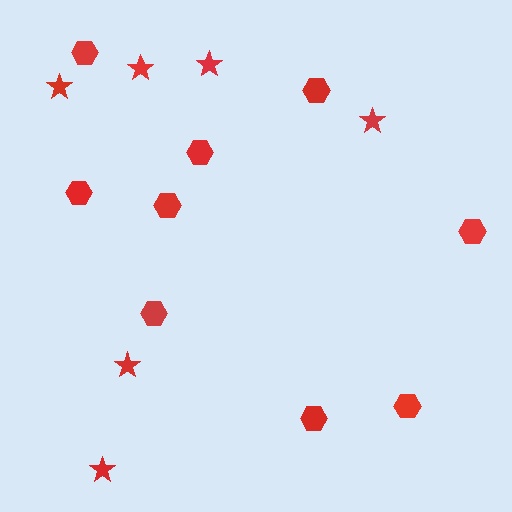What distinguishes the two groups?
There are 2 groups: one group of hexagons (9) and one group of stars (6).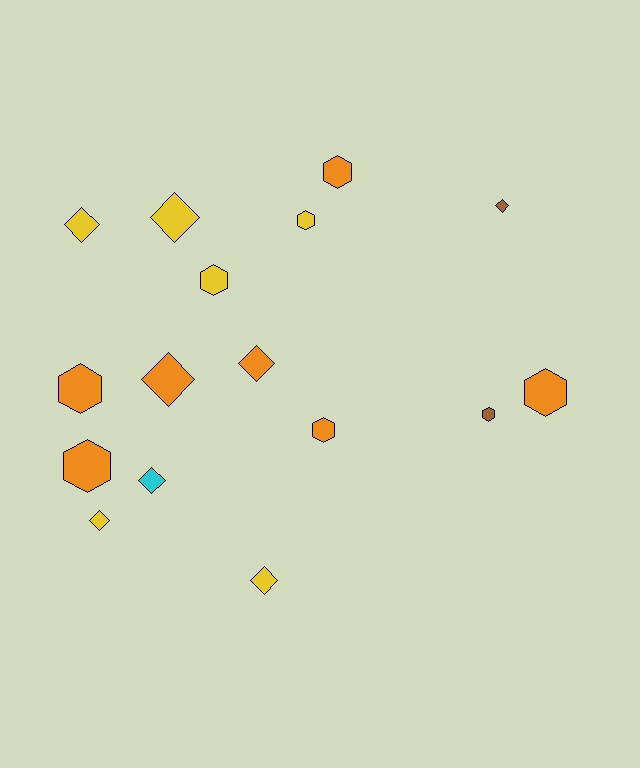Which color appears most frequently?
Orange, with 7 objects.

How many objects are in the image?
There are 16 objects.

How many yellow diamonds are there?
There are 4 yellow diamonds.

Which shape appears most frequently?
Hexagon, with 8 objects.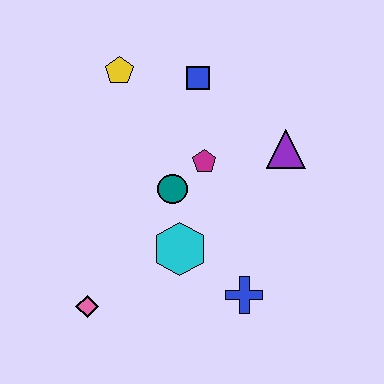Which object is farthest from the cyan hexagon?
The yellow pentagon is farthest from the cyan hexagon.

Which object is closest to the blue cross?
The cyan hexagon is closest to the blue cross.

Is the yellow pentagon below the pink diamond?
No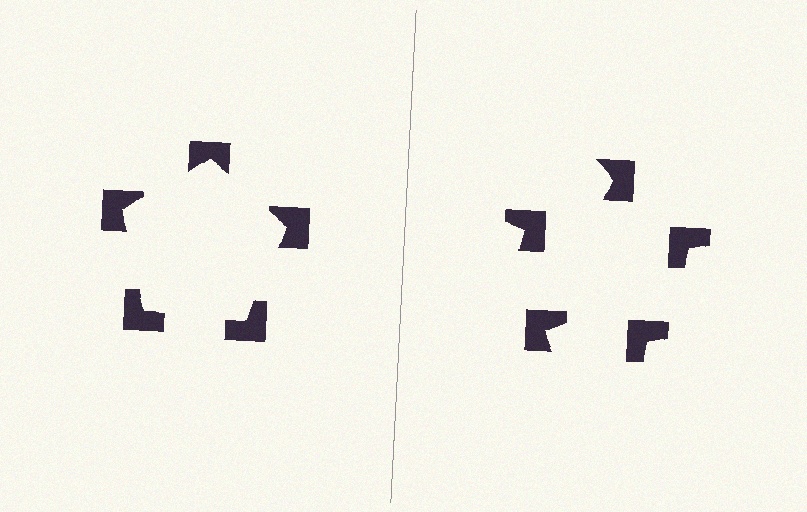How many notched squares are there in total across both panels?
10 — 5 on each side.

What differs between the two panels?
The notched squares are positioned identically on both sides; only the wedge orientations differ. On the left they align to a pentagon; on the right they are misaligned.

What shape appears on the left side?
An illusory pentagon.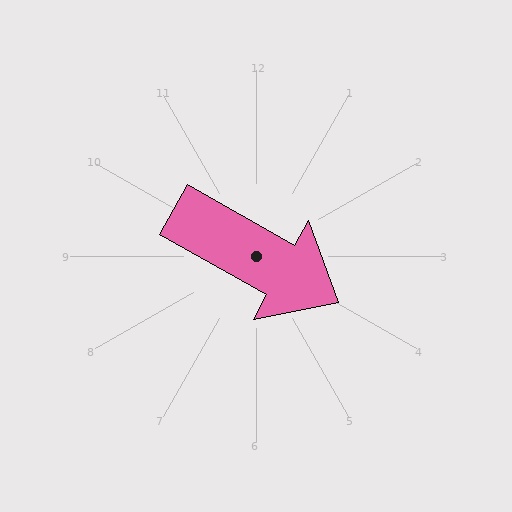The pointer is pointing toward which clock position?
Roughly 4 o'clock.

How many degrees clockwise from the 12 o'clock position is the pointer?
Approximately 119 degrees.